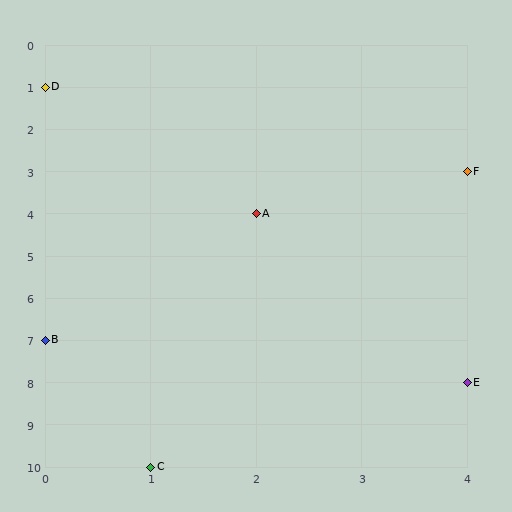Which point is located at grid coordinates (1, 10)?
Point C is at (1, 10).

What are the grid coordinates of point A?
Point A is at grid coordinates (2, 4).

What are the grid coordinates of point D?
Point D is at grid coordinates (0, 1).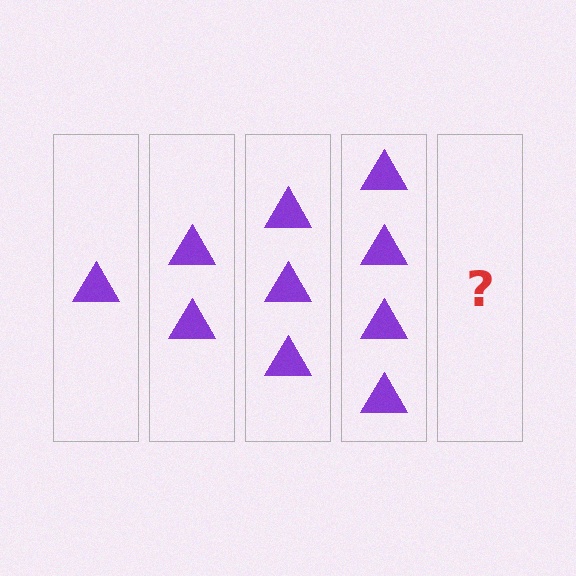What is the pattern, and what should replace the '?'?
The pattern is that each step adds one more triangle. The '?' should be 5 triangles.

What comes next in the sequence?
The next element should be 5 triangles.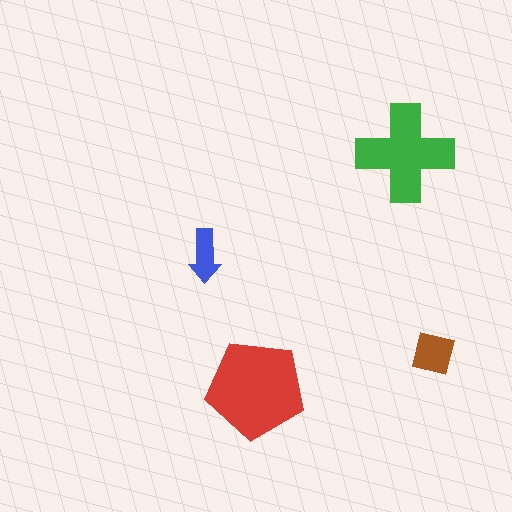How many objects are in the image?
There are 4 objects in the image.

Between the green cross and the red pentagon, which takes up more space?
The red pentagon.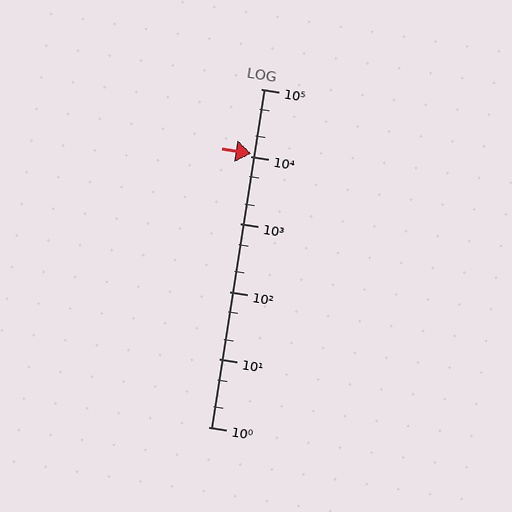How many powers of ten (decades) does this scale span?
The scale spans 5 decades, from 1 to 100000.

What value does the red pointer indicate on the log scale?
The pointer indicates approximately 11000.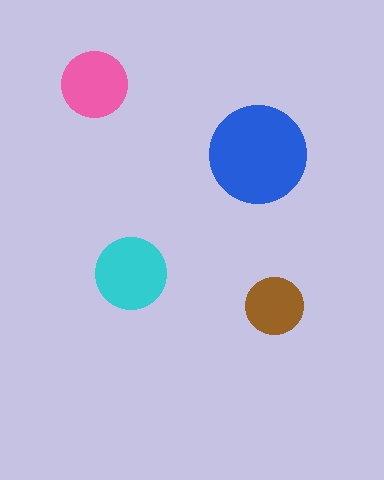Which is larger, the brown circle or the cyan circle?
The cyan one.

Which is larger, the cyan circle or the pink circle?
The cyan one.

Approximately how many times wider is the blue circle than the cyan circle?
About 1.5 times wider.